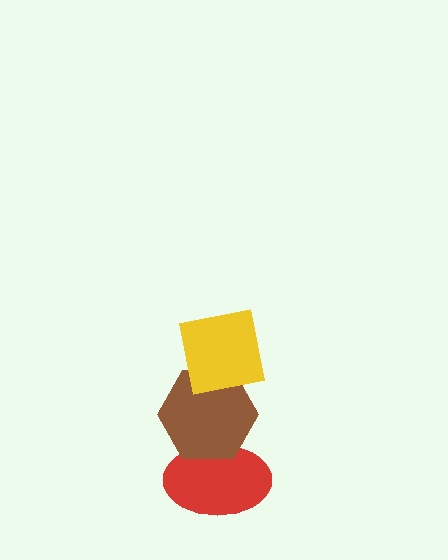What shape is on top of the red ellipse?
The brown hexagon is on top of the red ellipse.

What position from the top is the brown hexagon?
The brown hexagon is 2nd from the top.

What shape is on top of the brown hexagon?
The yellow square is on top of the brown hexagon.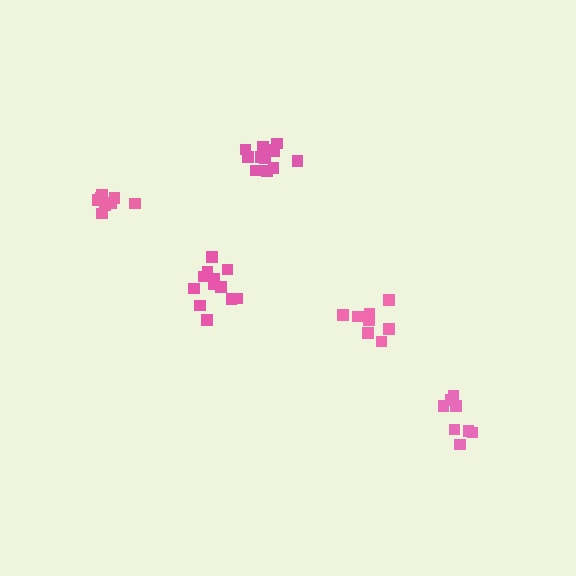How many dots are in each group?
Group 1: 12 dots, Group 2: 13 dots, Group 3: 8 dots, Group 4: 8 dots, Group 5: 8 dots (49 total).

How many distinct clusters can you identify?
There are 5 distinct clusters.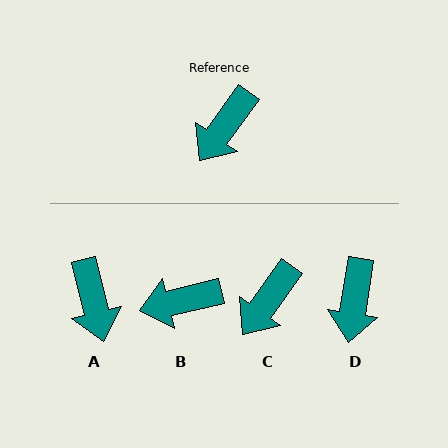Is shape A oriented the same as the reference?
No, it is off by about 49 degrees.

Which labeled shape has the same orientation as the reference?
C.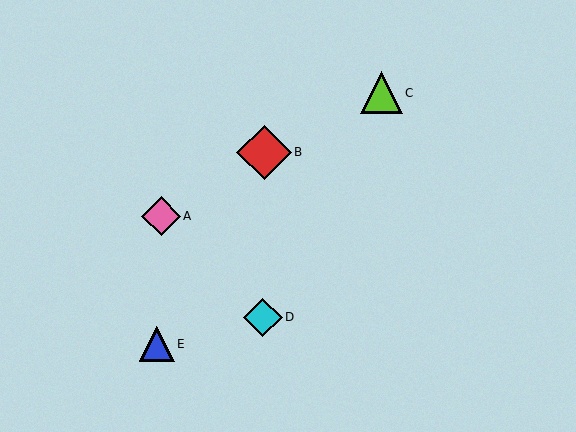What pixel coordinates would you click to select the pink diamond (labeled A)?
Click at (161, 216) to select the pink diamond A.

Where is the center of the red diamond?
The center of the red diamond is at (264, 152).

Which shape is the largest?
The red diamond (labeled B) is the largest.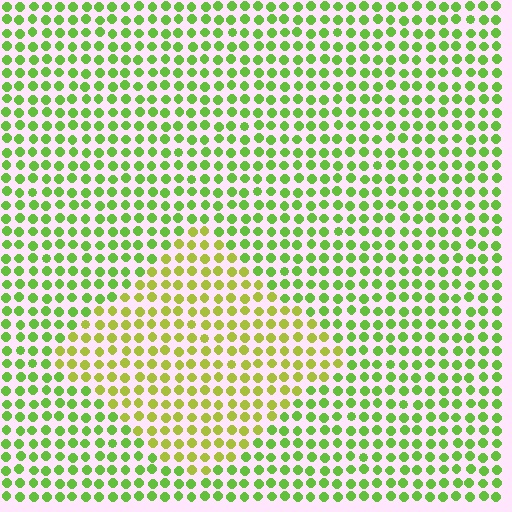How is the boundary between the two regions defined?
The boundary is defined purely by a slight shift in hue (about 31 degrees). Spacing, size, and orientation are identical on both sides.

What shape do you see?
I see a diamond.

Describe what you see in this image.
The image is filled with small lime elements in a uniform arrangement. A diamond-shaped region is visible where the elements are tinted to a slightly different hue, forming a subtle color boundary.